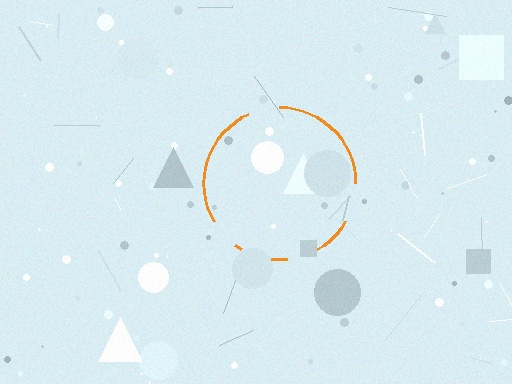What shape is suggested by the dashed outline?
The dashed outline suggests a circle.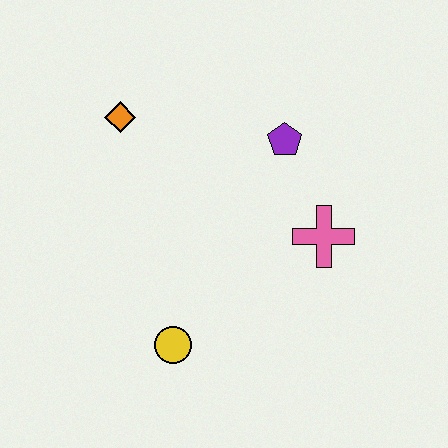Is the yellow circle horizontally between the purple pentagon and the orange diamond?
Yes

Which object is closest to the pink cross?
The purple pentagon is closest to the pink cross.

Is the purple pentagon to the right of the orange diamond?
Yes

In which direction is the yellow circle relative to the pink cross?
The yellow circle is to the left of the pink cross.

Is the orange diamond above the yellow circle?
Yes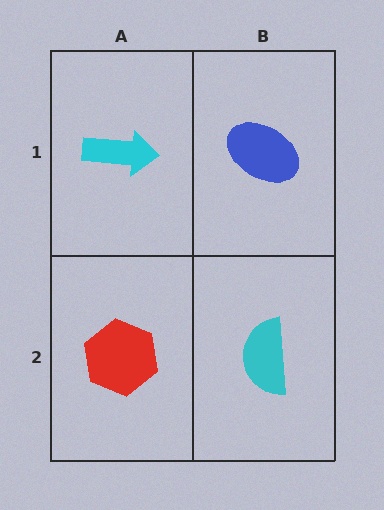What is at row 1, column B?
A blue ellipse.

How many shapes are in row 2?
2 shapes.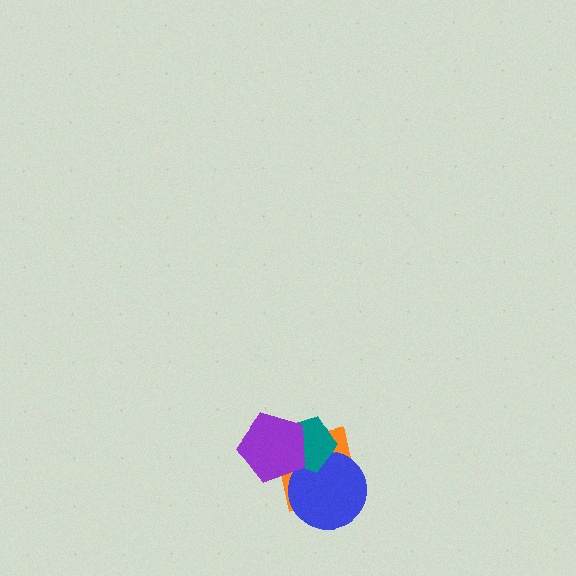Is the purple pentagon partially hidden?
No, no other shape covers it.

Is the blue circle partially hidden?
Yes, it is partially covered by another shape.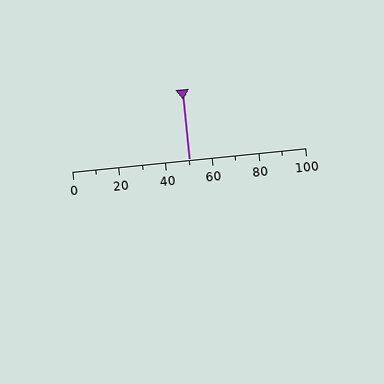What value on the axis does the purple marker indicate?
The marker indicates approximately 50.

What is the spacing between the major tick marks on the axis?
The major ticks are spaced 20 apart.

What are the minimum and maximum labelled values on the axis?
The axis runs from 0 to 100.